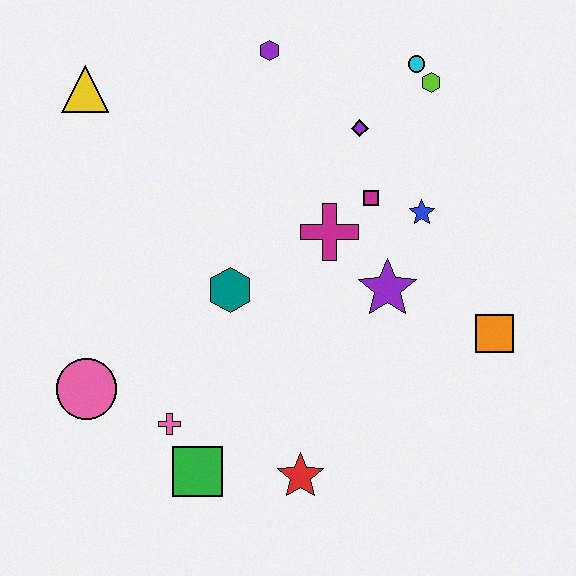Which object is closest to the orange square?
The purple star is closest to the orange square.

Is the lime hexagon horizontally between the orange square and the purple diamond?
Yes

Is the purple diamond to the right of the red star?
Yes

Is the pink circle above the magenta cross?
No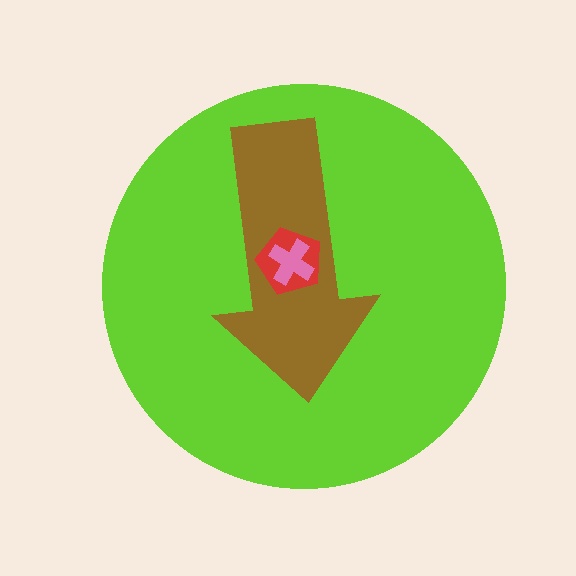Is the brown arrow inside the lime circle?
Yes.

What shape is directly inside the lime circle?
The brown arrow.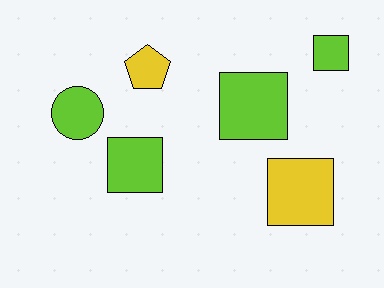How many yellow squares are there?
There is 1 yellow square.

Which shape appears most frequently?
Square, with 4 objects.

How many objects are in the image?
There are 6 objects.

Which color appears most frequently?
Lime, with 4 objects.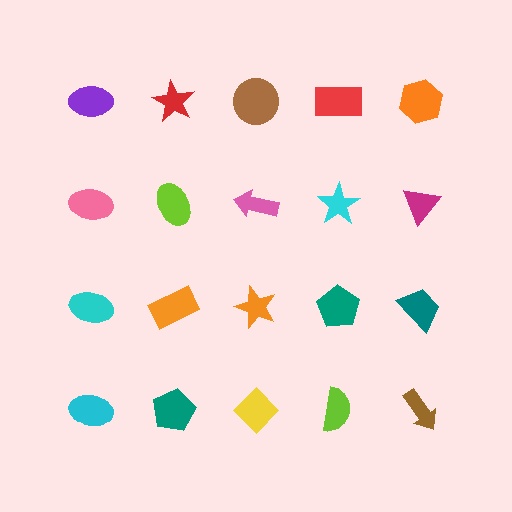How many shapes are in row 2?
5 shapes.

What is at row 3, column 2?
An orange rectangle.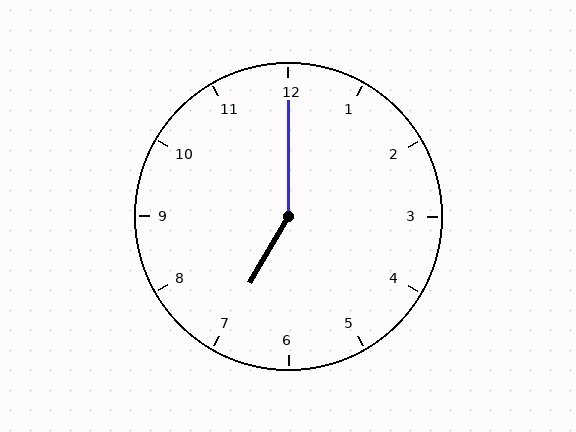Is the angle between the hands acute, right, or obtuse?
It is obtuse.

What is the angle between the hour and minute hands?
Approximately 150 degrees.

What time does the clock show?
7:00.